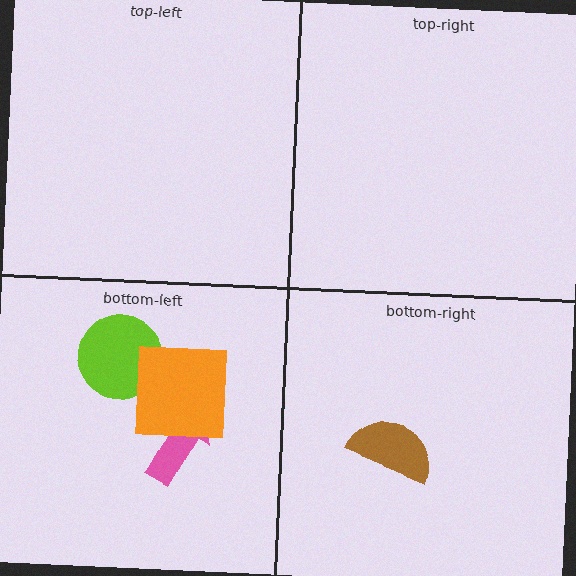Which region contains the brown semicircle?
The bottom-right region.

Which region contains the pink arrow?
The bottom-left region.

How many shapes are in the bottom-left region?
3.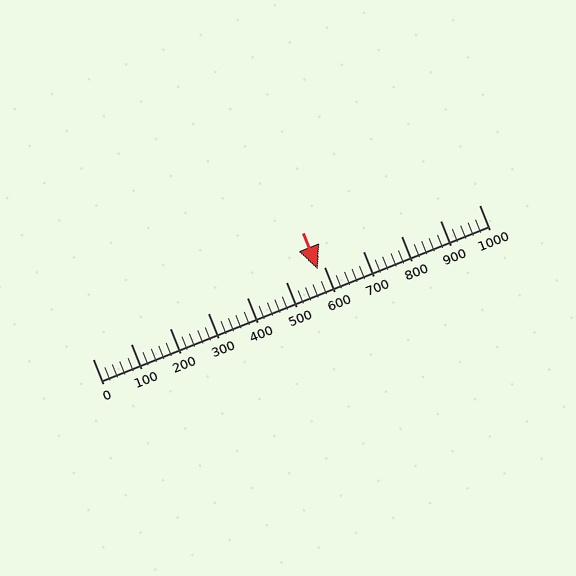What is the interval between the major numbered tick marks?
The major tick marks are spaced 100 units apart.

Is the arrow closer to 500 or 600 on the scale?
The arrow is closer to 600.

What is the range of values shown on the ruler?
The ruler shows values from 0 to 1000.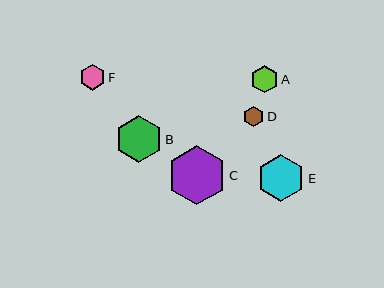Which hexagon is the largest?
Hexagon C is the largest with a size of approximately 59 pixels.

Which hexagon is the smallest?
Hexagon D is the smallest with a size of approximately 20 pixels.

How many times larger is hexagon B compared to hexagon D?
Hexagon B is approximately 2.4 times the size of hexagon D.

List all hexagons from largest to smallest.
From largest to smallest: C, E, B, A, F, D.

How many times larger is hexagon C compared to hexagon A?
Hexagon C is approximately 2.2 times the size of hexagon A.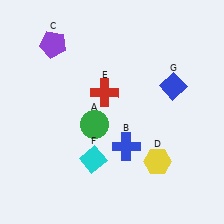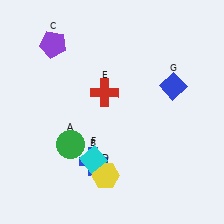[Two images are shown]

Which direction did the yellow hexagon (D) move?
The yellow hexagon (D) moved left.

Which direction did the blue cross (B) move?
The blue cross (B) moved left.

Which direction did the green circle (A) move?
The green circle (A) moved left.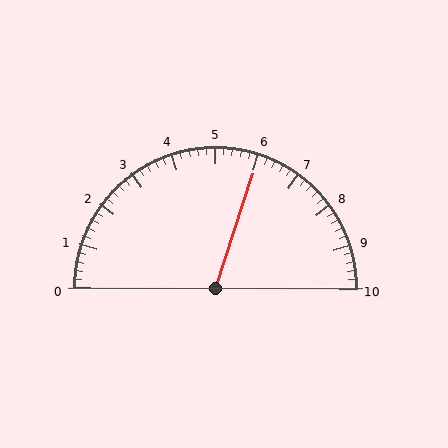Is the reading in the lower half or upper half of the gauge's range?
The reading is in the upper half of the range (0 to 10).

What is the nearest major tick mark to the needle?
The nearest major tick mark is 6.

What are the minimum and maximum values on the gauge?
The gauge ranges from 0 to 10.